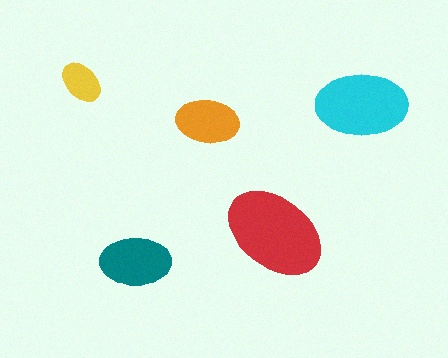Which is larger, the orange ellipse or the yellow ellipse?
The orange one.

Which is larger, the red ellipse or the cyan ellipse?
The red one.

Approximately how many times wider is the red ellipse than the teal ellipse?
About 1.5 times wider.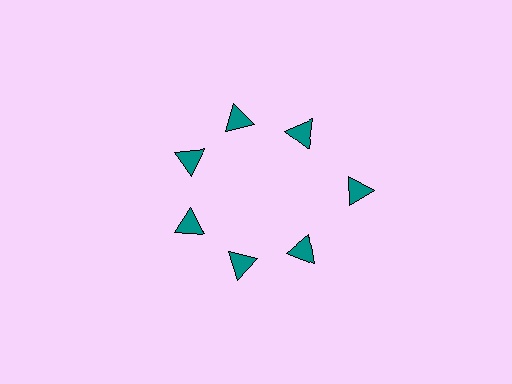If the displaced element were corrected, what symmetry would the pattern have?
It would have 7-fold rotational symmetry — the pattern would map onto itself every 51 degrees.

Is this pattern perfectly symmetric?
No. The 7 teal triangles are arranged in a ring, but one element near the 3 o'clock position is pushed outward from the center, breaking the 7-fold rotational symmetry.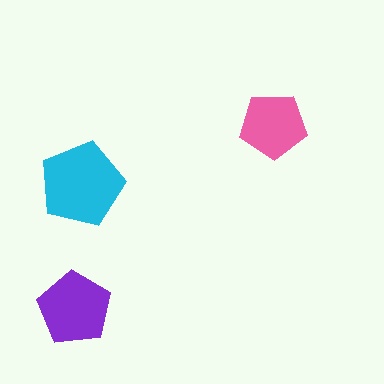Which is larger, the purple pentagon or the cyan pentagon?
The cyan one.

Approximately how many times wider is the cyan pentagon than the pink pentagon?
About 1.5 times wider.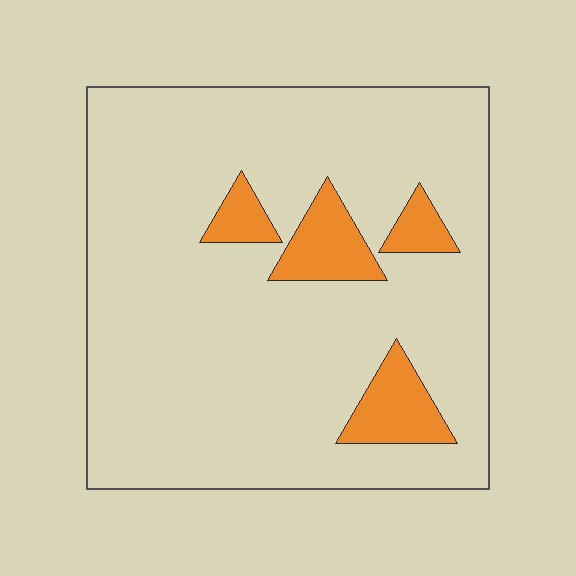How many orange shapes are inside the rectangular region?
4.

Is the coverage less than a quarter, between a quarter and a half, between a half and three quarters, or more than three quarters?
Less than a quarter.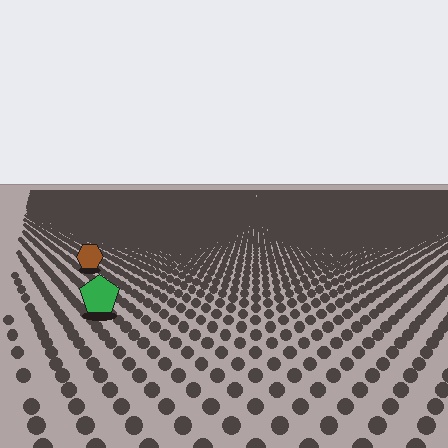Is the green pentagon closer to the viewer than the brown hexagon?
Yes. The green pentagon is closer — you can tell from the texture gradient: the ground texture is coarser near it.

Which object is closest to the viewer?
The green pentagon is closest. The texture marks near it are larger and more spread out.